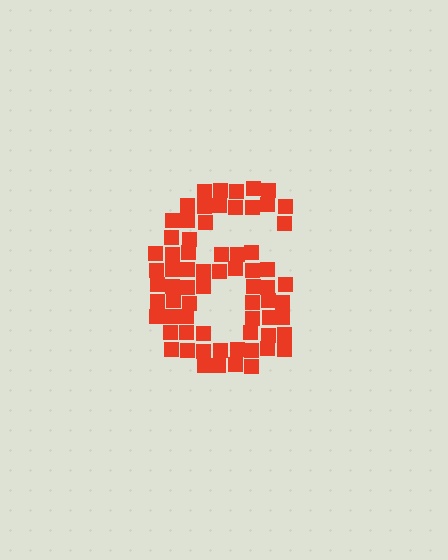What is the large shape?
The large shape is the digit 6.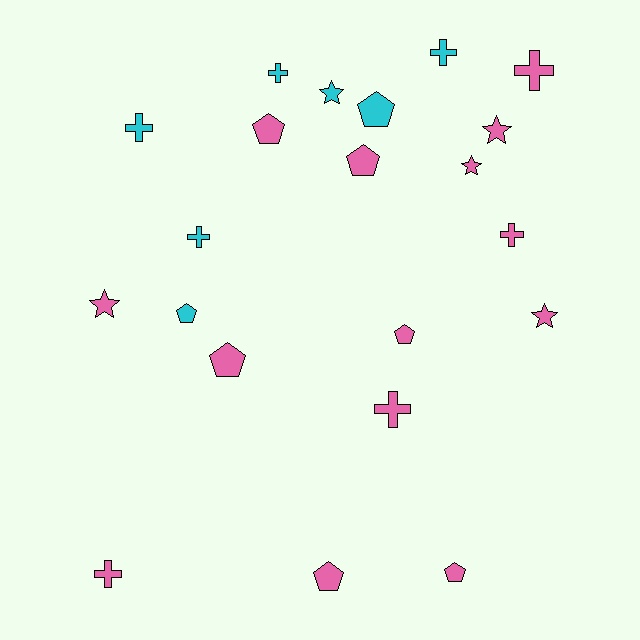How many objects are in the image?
There are 21 objects.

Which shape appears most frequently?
Cross, with 8 objects.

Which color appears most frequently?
Pink, with 14 objects.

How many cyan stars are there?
There is 1 cyan star.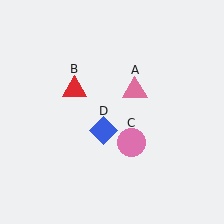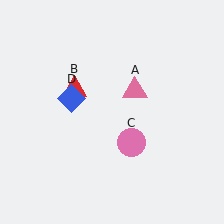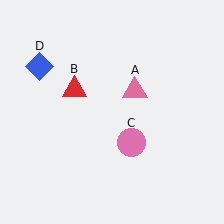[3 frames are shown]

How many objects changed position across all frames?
1 object changed position: blue diamond (object D).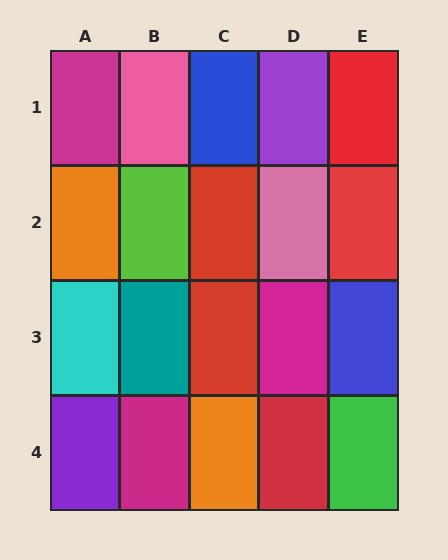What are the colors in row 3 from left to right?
Cyan, teal, red, magenta, blue.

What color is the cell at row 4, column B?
Magenta.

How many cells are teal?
1 cell is teal.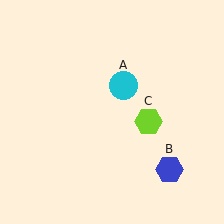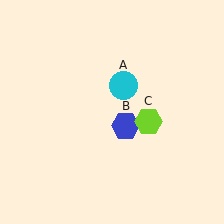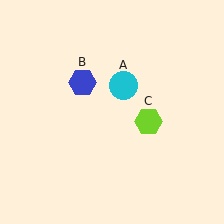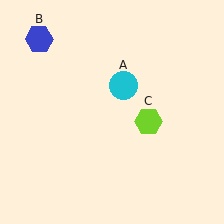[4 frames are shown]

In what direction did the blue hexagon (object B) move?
The blue hexagon (object B) moved up and to the left.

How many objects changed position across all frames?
1 object changed position: blue hexagon (object B).